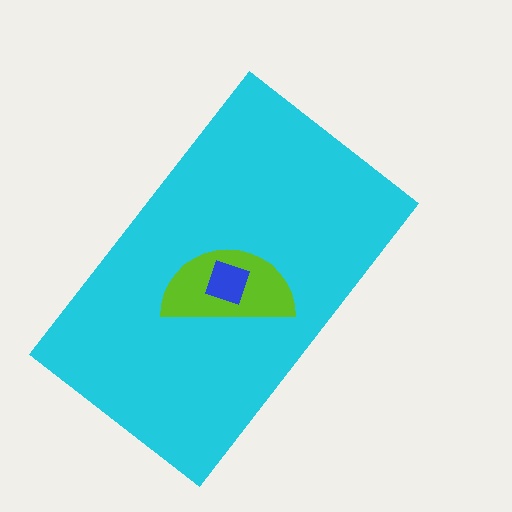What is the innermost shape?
The blue square.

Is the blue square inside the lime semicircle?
Yes.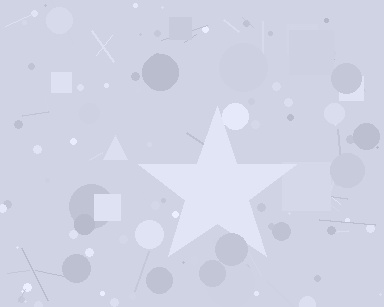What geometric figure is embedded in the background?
A star is embedded in the background.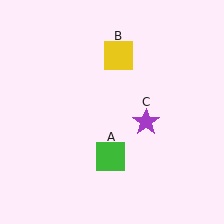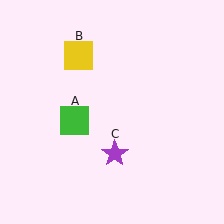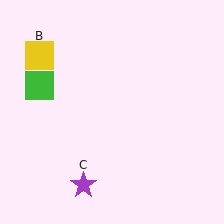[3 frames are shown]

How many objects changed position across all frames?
3 objects changed position: green square (object A), yellow square (object B), purple star (object C).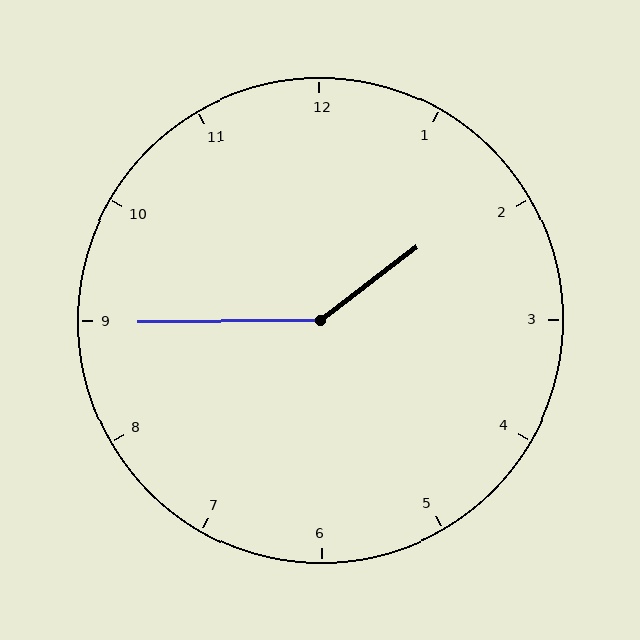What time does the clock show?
1:45.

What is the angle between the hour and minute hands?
Approximately 142 degrees.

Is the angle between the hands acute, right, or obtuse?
It is obtuse.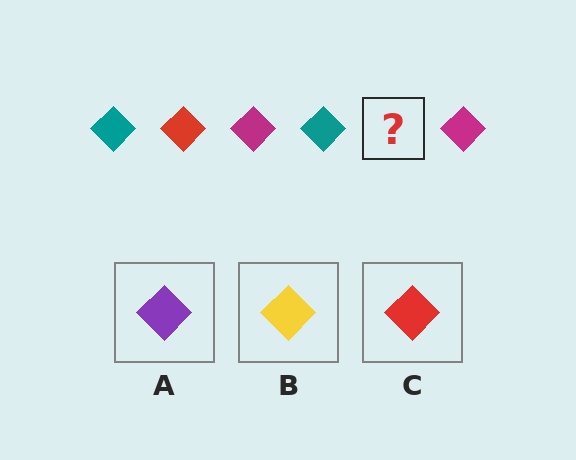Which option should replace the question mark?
Option C.